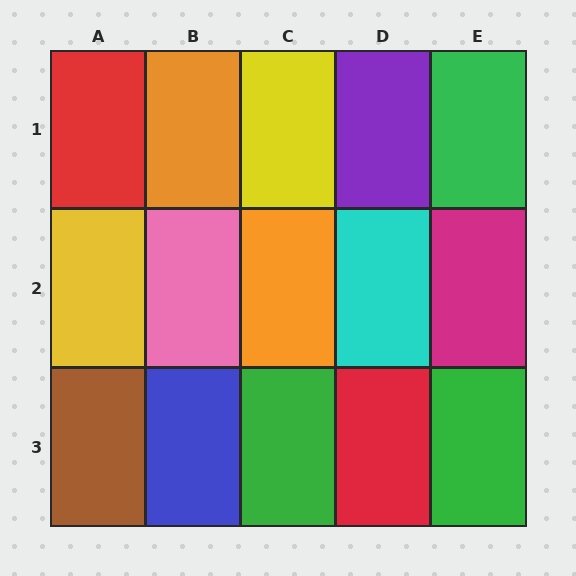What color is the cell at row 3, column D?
Red.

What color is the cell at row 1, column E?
Green.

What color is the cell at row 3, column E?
Green.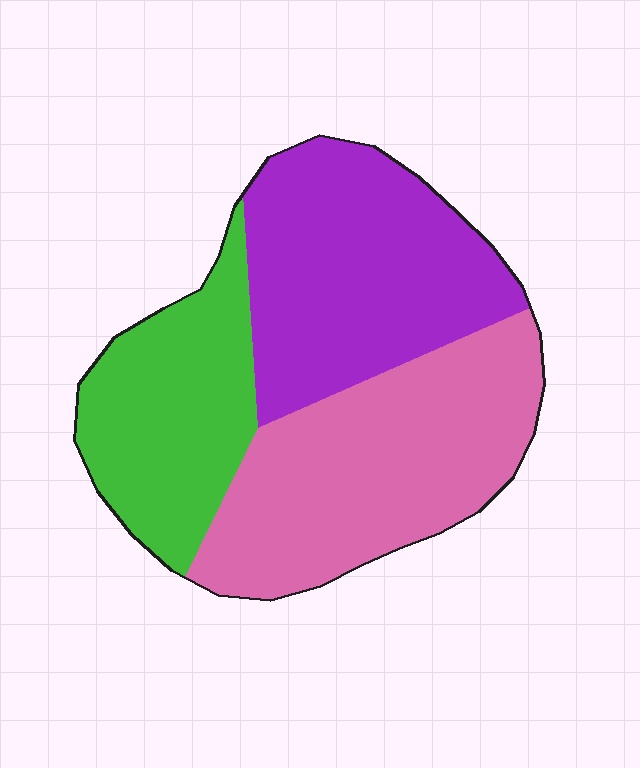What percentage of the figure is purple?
Purple covers about 35% of the figure.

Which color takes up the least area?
Green, at roughly 25%.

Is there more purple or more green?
Purple.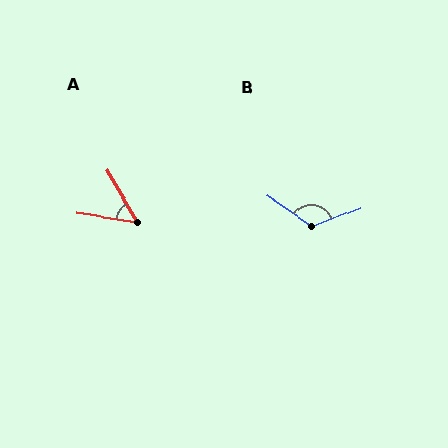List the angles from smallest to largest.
A (51°), B (124°).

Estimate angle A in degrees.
Approximately 51 degrees.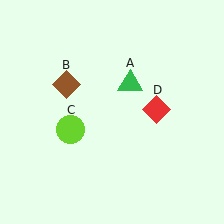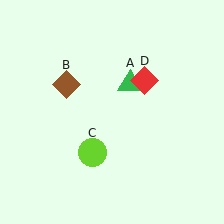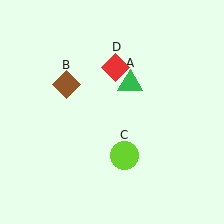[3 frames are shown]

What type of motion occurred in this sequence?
The lime circle (object C), red diamond (object D) rotated counterclockwise around the center of the scene.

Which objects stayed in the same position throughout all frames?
Green triangle (object A) and brown diamond (object B) remained stationary.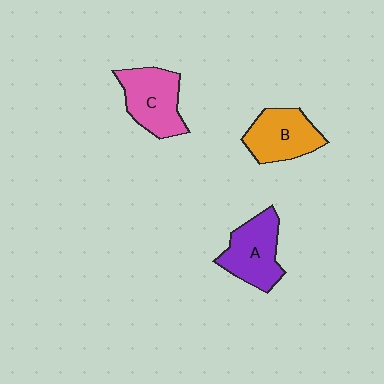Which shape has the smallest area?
Shape B (orange).